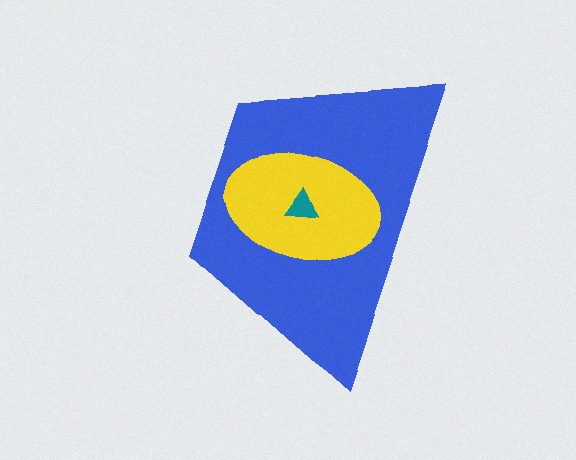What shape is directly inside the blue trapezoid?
The yellow ellipse.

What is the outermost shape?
The blue trapezoid.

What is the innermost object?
The teal triangle.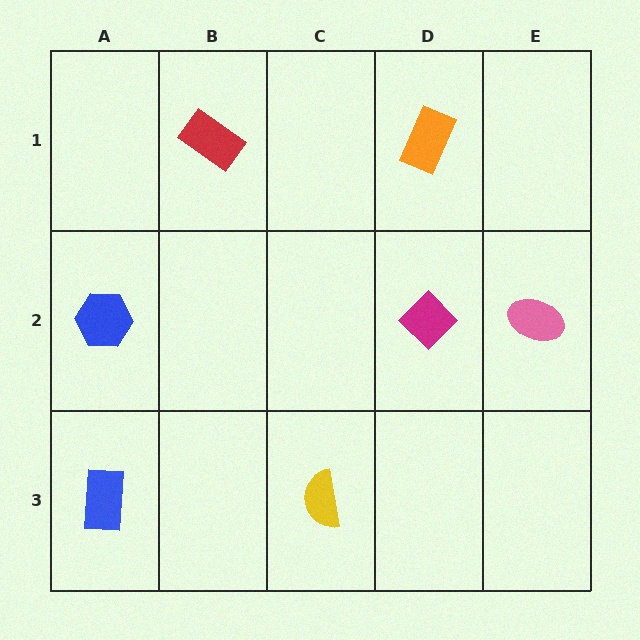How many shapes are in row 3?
2 shapes.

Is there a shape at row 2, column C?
No, that cell is empty.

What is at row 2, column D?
A magenta diamond.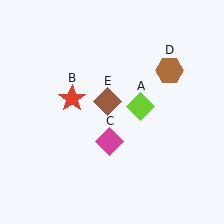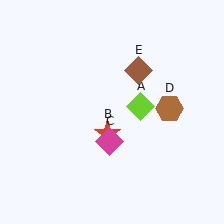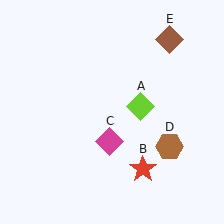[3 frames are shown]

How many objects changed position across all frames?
3 objects changed position: red star (object B), brown hexagon (object D), brown diamond (object E).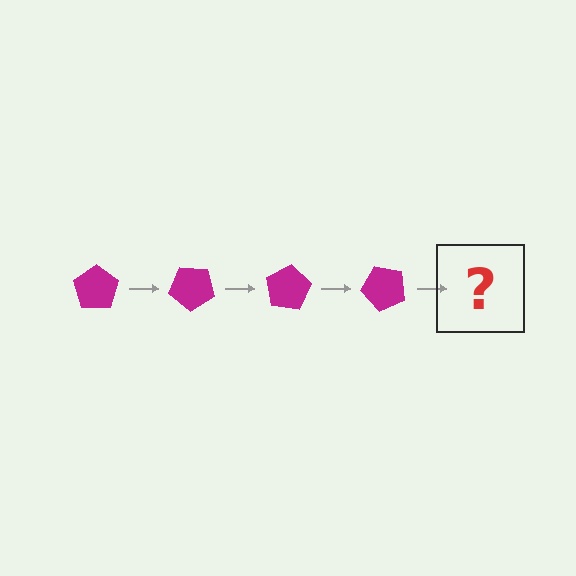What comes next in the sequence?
The next element should be a magenta pentagon rotated 160 degrees.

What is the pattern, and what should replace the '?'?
The pattern is that the pentagon rotates 40 degrees each step. The '?' should be a magenta pentagon rotated 160 degrees.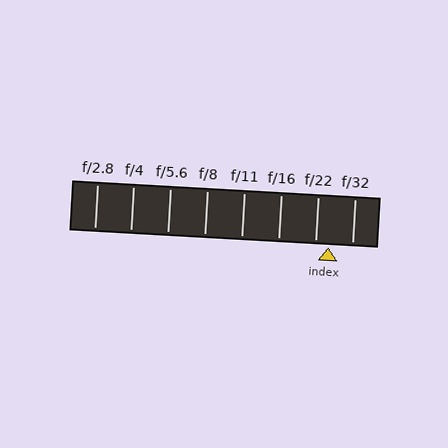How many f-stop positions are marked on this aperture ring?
There are 8 f-stop positions marked.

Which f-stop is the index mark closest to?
The index mark is closest to f/22.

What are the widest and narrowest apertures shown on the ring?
The widest aperture shown is f/2.8 and the narrowest is f/32.